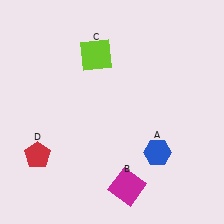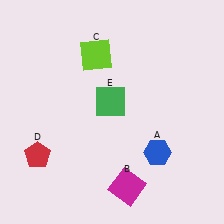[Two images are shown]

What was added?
A green square (E) was added in Image 2.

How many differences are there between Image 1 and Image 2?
There is 1 difference between the two images.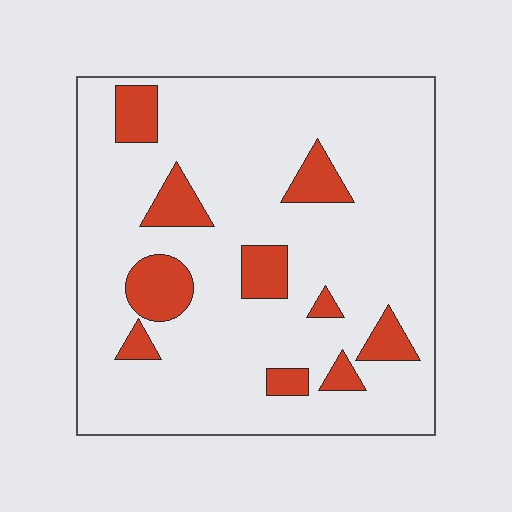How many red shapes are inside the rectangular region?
10.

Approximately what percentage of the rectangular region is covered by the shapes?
Approximately 15%.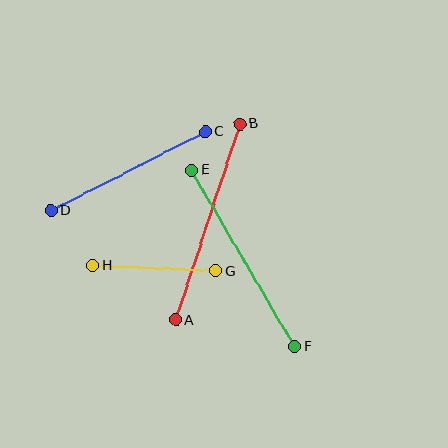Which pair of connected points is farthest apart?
Points A and B are farthest apart.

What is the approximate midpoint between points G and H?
The midpoint is at approximately (154, 268) pixels.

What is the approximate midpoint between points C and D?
The midpoint is at approximately (128, 171) pixels.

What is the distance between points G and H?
The distance is approximately 123 pixels.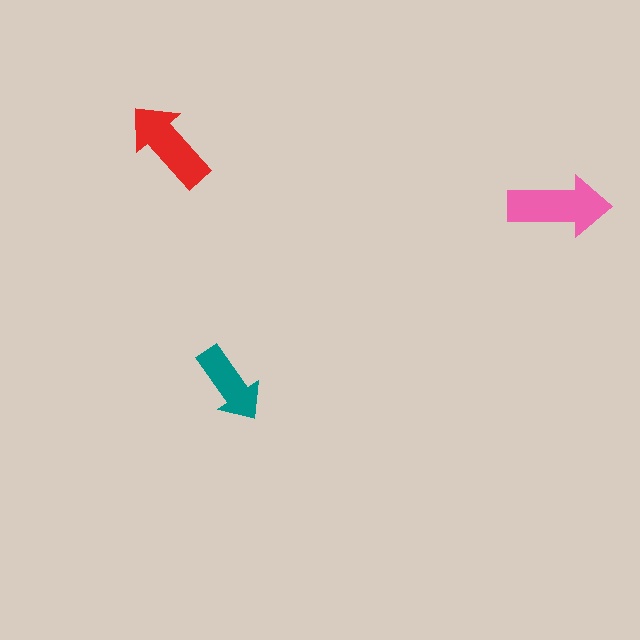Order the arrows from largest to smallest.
the pink one, the red one, the teal one.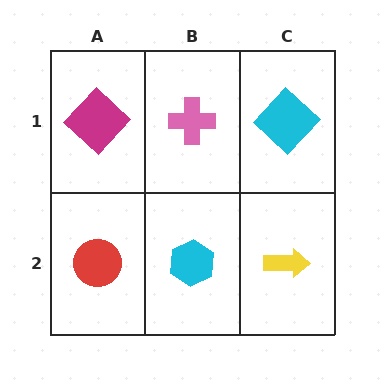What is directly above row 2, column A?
A magenta diamond.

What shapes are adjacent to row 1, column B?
A cyan hexagon (row 2, column B), a magenta diamond (row 1, column A), a cyan diamond (row 1, column C).